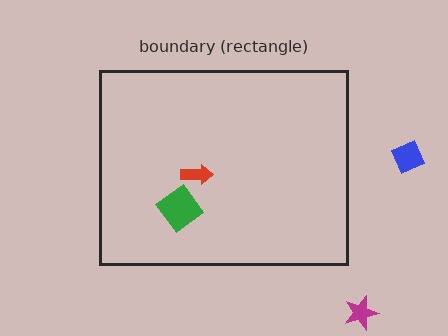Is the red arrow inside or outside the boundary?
Inside.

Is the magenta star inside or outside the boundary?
Outside.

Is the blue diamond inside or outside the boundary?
Outside.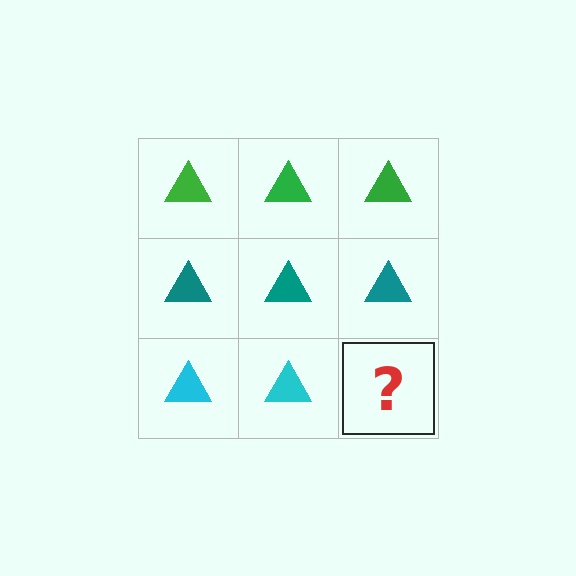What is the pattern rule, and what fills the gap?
The rule is that each row has a consistent color. The gap should be filled with a cyan triangle.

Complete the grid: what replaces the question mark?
The question mark should be replaced with a cyan triangle.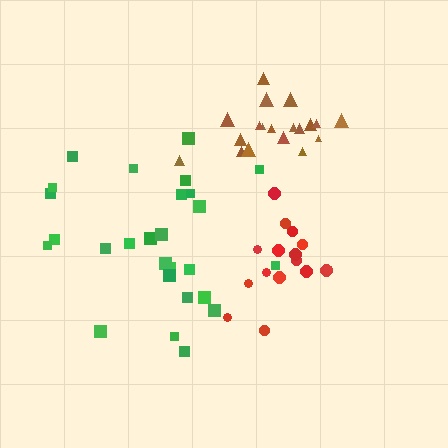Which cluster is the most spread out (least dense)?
Green.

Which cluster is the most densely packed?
Red.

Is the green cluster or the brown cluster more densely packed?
Brown.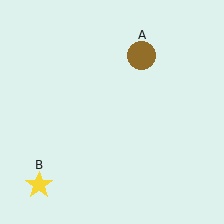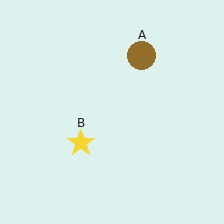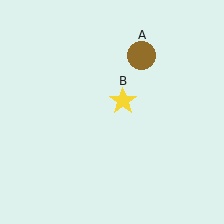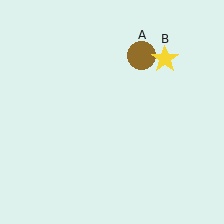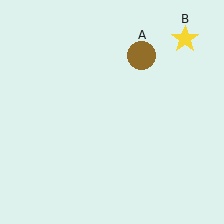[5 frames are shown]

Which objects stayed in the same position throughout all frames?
Brown circle (object A) remained stationary.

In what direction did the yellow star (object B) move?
The yellow star (object B) moved up and to the right.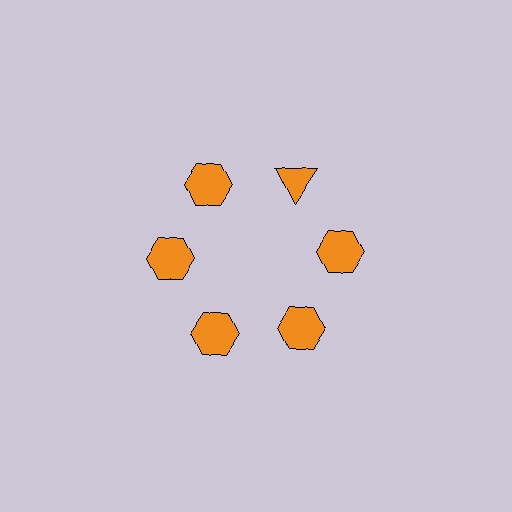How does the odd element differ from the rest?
It has a different shape: triangle instead of hexagon.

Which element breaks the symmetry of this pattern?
The orange triangle at roughly the 1 o'clock position breaks the symmetry. All other shapes are orange hexagons.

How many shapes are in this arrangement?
There are 6 shapes arranged in a ring pattern.